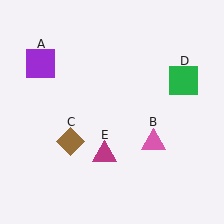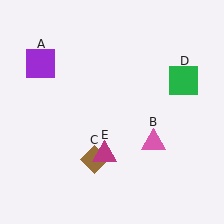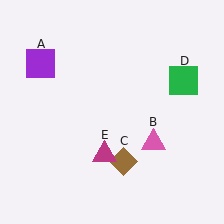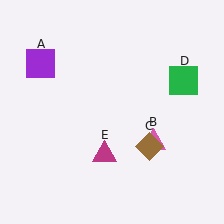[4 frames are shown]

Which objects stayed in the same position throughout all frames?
Purple square (object A) and pink triangle (object B) and green square (object D) and magenta triangle (object E) remained stationary.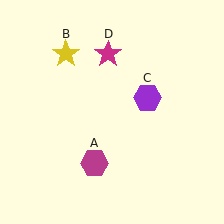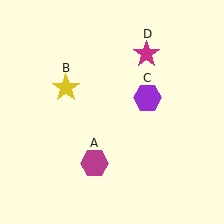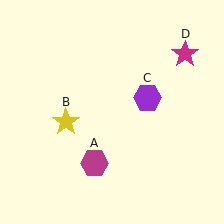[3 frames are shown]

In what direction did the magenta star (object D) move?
The magenta star (object D) moved right.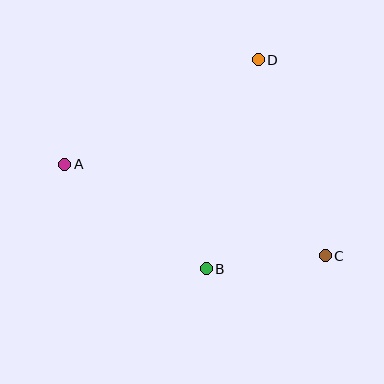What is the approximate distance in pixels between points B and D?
The distance between B and D is approximately 215 pixels.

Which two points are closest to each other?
Points B and C are closest to each other.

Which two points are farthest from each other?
Points A and C are farthest from each other.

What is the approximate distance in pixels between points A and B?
The distance between A and B is approximately 176 pixels.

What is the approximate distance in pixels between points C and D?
The distance between C and D is approximately 207 pixels.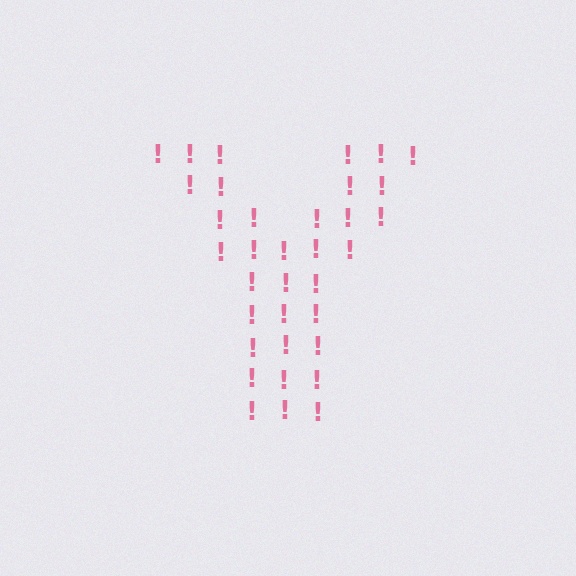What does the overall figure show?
The overall figure shows the letter Y.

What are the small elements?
The small elements are exclamation marks.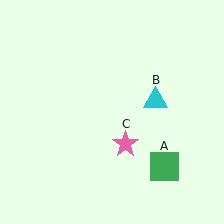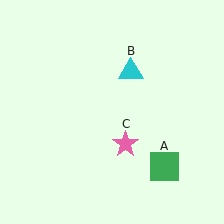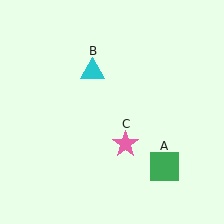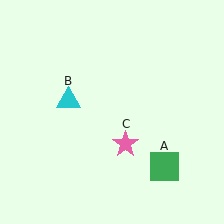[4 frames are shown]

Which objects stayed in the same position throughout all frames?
Green square (object A) and pink star (object C) remained stationary.